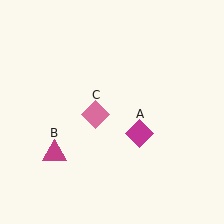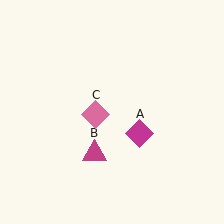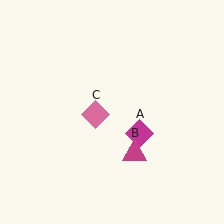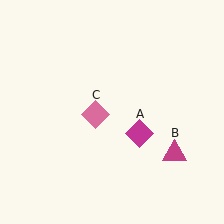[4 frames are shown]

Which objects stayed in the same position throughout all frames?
Magenta diamond (object A) and pink diamond (object C) remained stationary.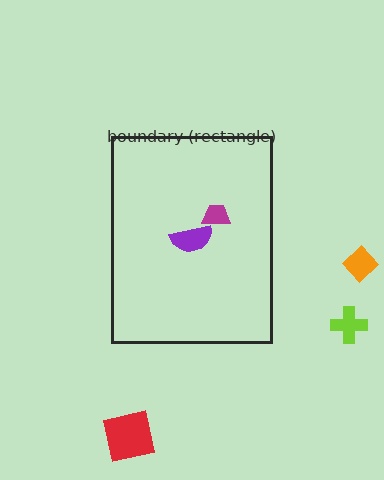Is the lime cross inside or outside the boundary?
Outside.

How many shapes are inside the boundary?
2 inside, 3 outside.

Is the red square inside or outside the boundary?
Outside.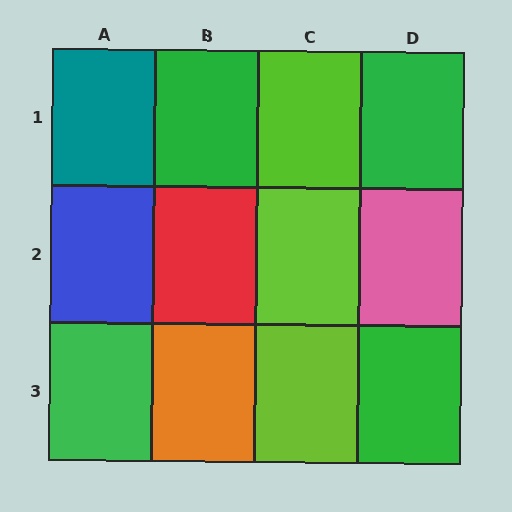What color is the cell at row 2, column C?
Lime.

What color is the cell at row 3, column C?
Lime.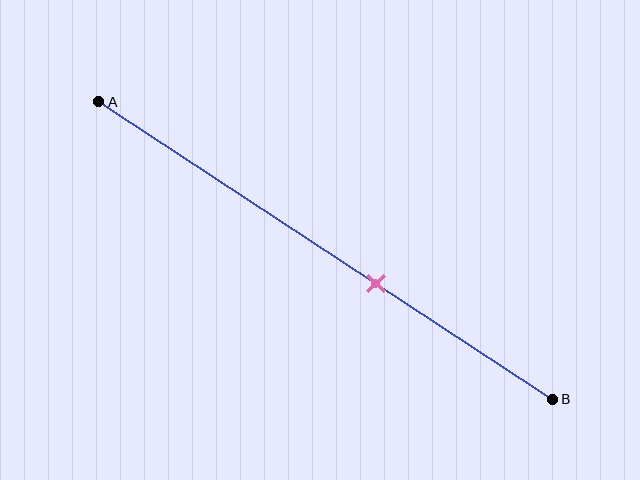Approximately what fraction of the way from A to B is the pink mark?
The pink mark is approximately 60% of the way from A to B.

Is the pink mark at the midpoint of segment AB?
No, the mark is at about 60% from A, not at the 50% midpoint.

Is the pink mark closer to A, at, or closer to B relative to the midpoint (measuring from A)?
The pink mark is closer to point B than the midpoint of segment AB.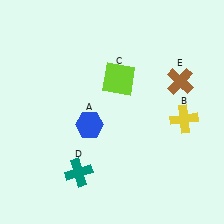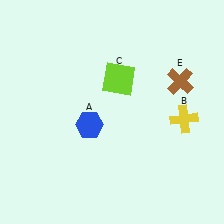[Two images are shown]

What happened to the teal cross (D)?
The teal cross (D) was removed in Image 2. It was in the bottom-left area of Image 1.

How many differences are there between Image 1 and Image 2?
There is 1 difference between the two images.